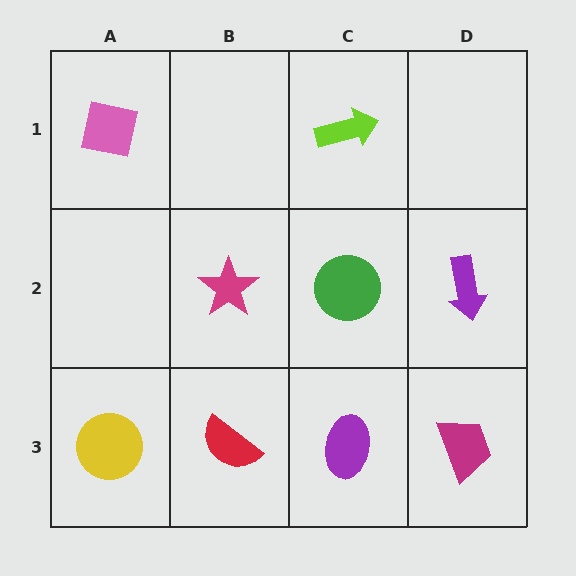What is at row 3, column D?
A magenta trapezoid.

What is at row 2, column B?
A magenta star.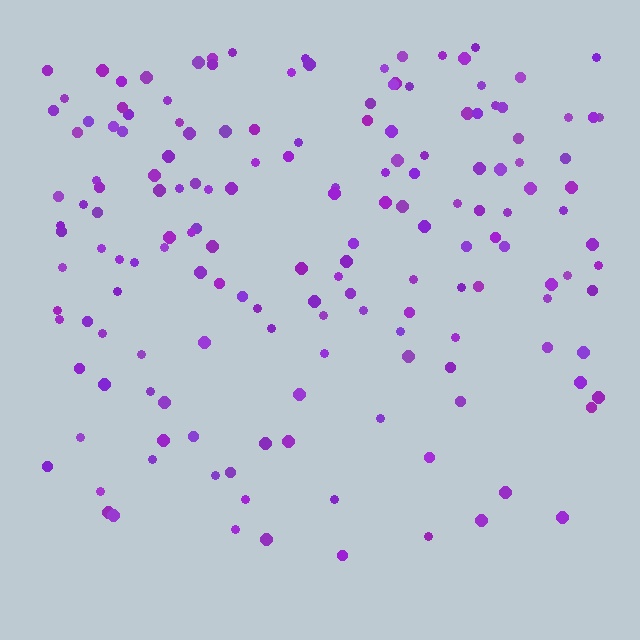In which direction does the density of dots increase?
From bottom to top, with the top side densest.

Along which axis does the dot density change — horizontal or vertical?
Vertical.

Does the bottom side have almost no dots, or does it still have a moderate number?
Still a moderate number, just noticeably fewer than the top.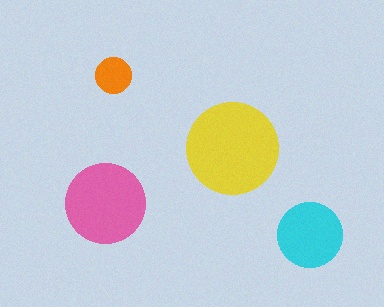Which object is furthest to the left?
The pink circle is leftmost.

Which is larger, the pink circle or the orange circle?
The pink one.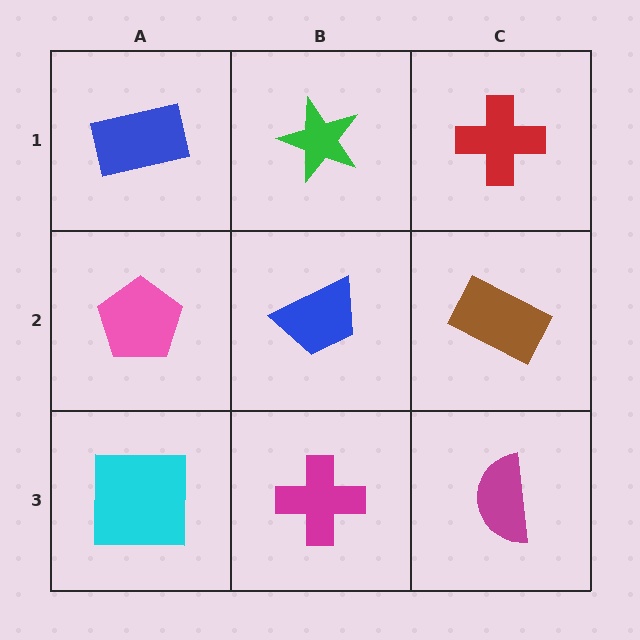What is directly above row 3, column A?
A pink pentagon.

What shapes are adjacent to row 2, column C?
A red cross (row 1, column C), a magenta semicircle (row 3, column C), a blue trapezoid (row 2, column B).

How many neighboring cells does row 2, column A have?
3.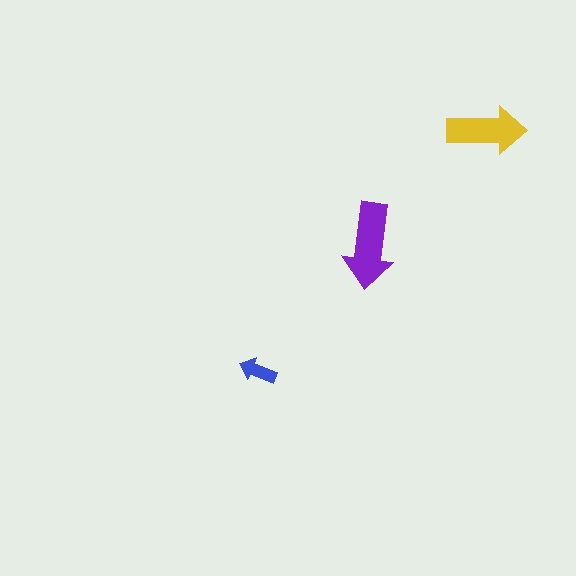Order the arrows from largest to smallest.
the purple one, the yellow one, the blue one.